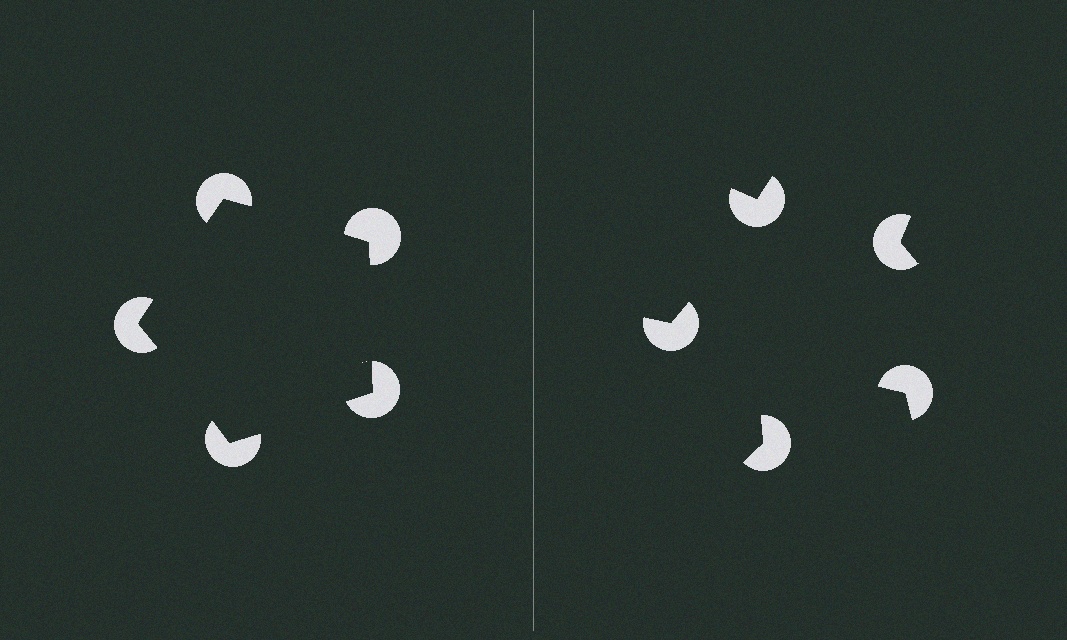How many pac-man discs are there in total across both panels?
10 — 5 on each side.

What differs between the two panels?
The pac-man discs are positioned identically on both sides; only the wedge orientations differ. On the left they align to a pentagon; on the right they are misaligned.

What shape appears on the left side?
An illusory pentagon.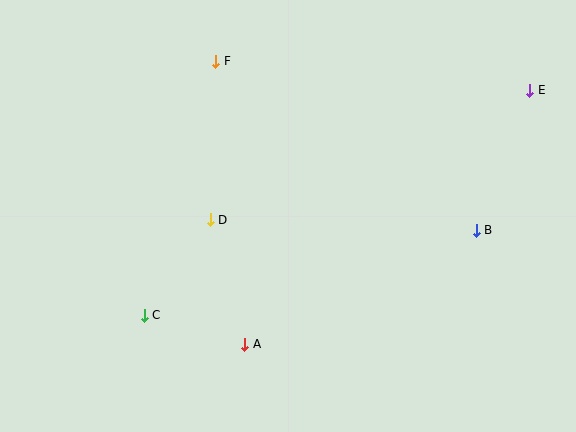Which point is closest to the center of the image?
Point D at (210, 220) is closest to the center.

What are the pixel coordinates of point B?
Point B is at (476, 230).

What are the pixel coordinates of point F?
Point F is at (216, 61).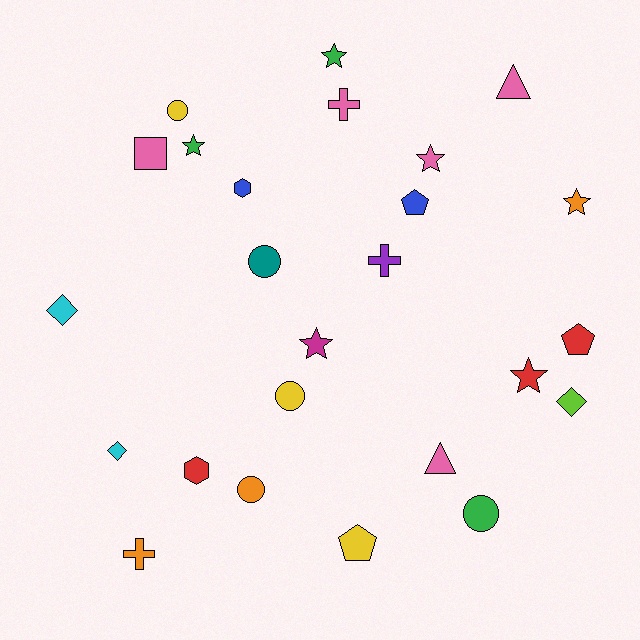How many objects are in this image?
There are 25 objects.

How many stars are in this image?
There are 6 stars.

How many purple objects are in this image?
There is 1 purple object.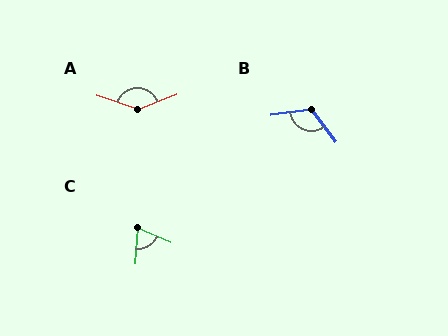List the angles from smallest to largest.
C (70°), B (118°), A (140°).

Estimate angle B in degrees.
Approximately 118 degrees.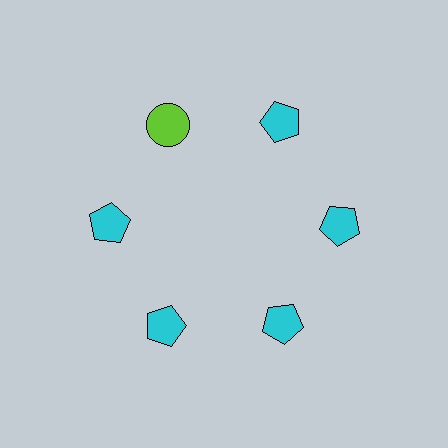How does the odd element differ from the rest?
It differs in both color (lime instead of cyan) and shape (circle instead of pentagon).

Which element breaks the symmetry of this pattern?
The lime circle at roughly the 11 o'clock position breaks the symmetry. All other shapes are cyan pentagons.